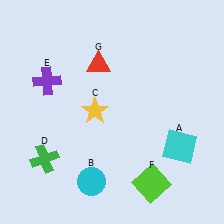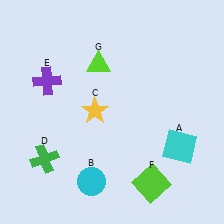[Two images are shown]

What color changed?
The triangle (G) changed from red in Image 1 to lime in Image 2.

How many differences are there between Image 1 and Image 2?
There is 1 difference between the two images.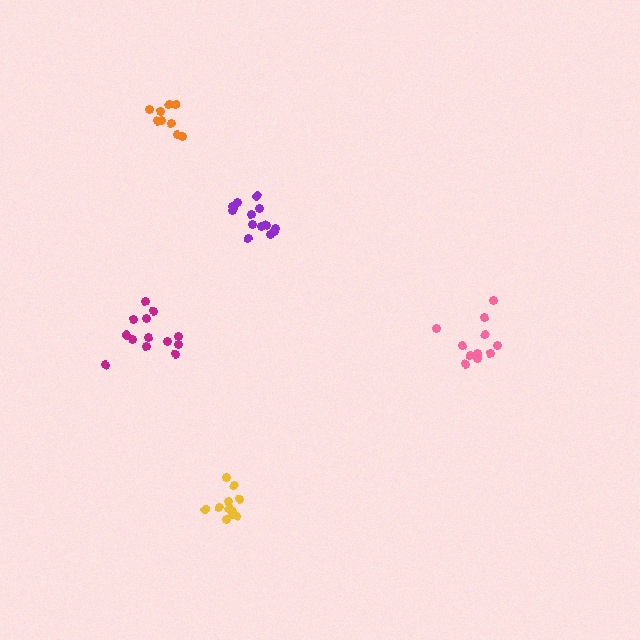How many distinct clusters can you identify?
There are 5 distinct clusters.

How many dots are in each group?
Group 1: 15 dots, Group 2: 9 dots, Group 3: 11 dots, Group 4: 13 dots, Group 5: 11 dots (59 total).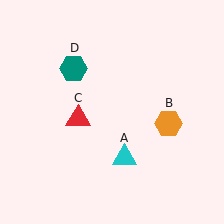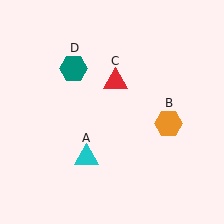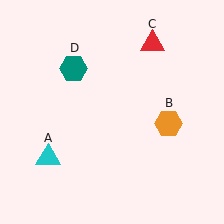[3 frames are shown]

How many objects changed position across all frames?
2 objects changed position: cyan triangle (object A), red triangle (object C).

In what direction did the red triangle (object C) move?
The red triangle (object C) moved up and to the right.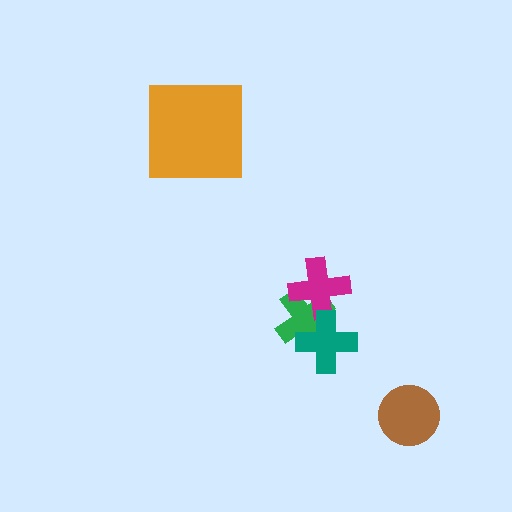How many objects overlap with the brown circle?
0 objects overlap with the brown circle.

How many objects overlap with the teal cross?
2 objects overlap with the teal cross.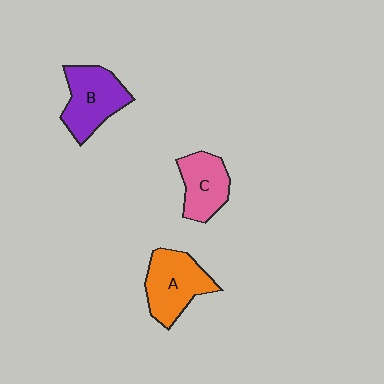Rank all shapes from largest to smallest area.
From largest to smallest: A (orange), B (purple), C (pink).